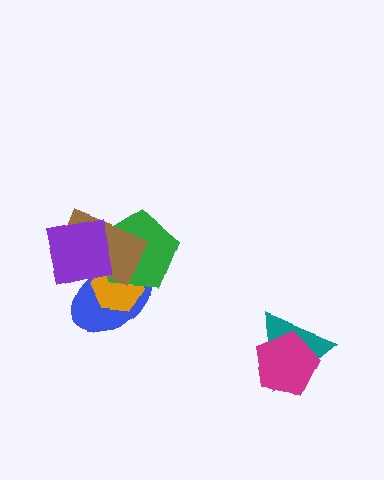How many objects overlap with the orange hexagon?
4 objects overlap with the orange hexagon.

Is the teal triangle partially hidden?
Yes, it is partially covered by another shape.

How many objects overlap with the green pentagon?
4 objects overlap with the green pentagon.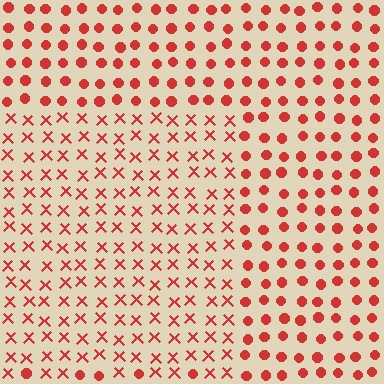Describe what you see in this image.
The image is filled with small red elements arranged in a uniform grid. A rectangle-shaped region contains X marks, while the surrounding area contains circles. The boundary is defined purely by the change in element shape.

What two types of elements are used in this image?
The image uses X marks inside the rectangle region and circles outside it.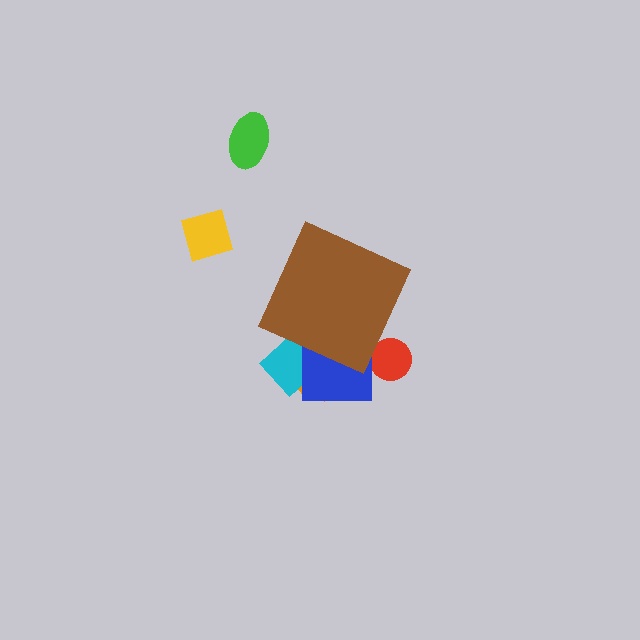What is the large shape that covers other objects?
A brown diamond.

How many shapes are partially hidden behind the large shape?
4 shapes are partially hidden.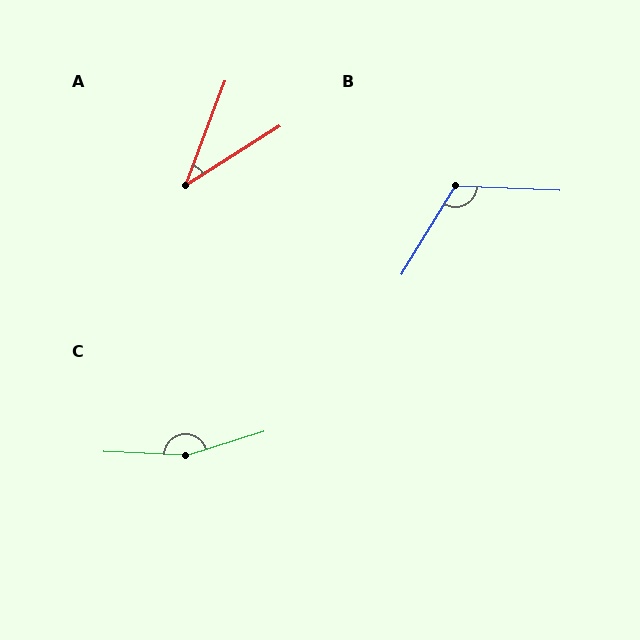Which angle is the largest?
C, at approximately 160 degrees.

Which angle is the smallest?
A, at approximately 37 degrees.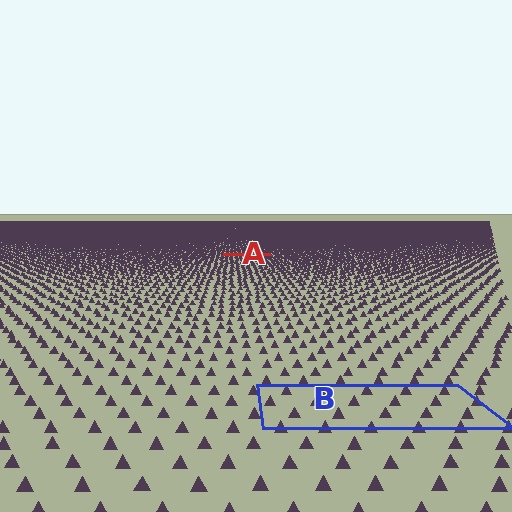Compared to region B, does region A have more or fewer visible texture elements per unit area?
Region A has more texture elements per unit area — they are packed more densely because it is farther away.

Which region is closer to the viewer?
Region B is closer. The texture elements there are larger and more spread out.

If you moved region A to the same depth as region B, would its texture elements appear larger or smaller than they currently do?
They would appear larger. At a closer depth, the same texture elements are projected at a bigger on-screen size.